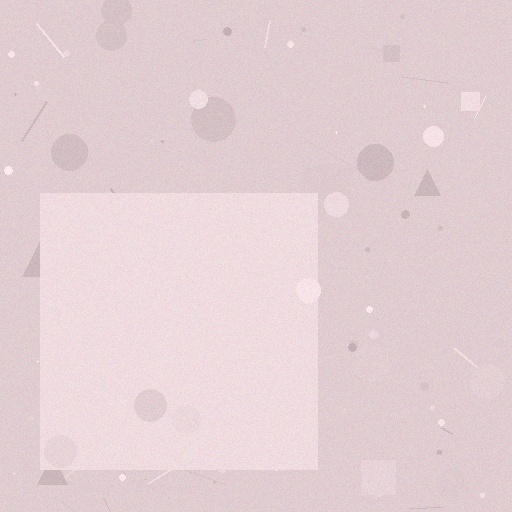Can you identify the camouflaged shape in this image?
The camouflaged shape is a square.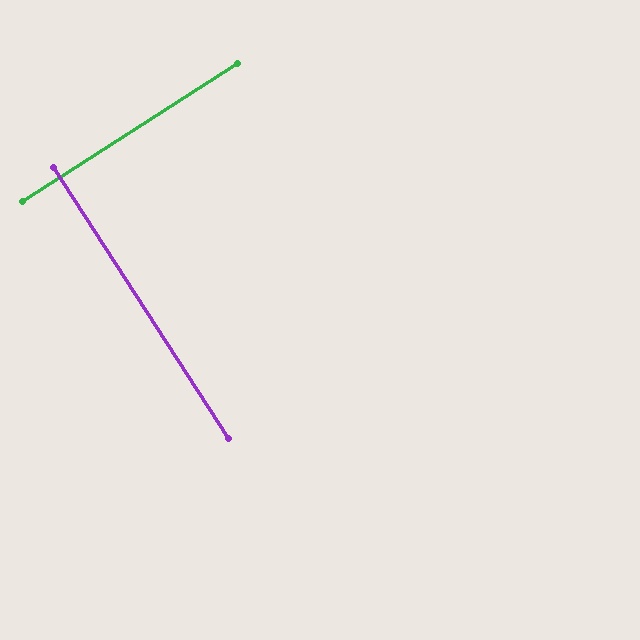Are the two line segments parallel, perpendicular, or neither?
Perpendicular — they meet at approximately 90°.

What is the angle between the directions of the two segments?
Approximately 90 degrees.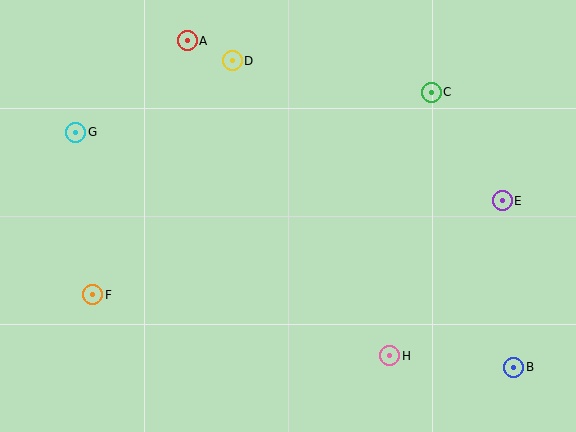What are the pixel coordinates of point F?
Point F is at (93, 295).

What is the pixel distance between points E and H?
The distance between E and H is 192 pixels.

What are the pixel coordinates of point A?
Point A is at (187, 41).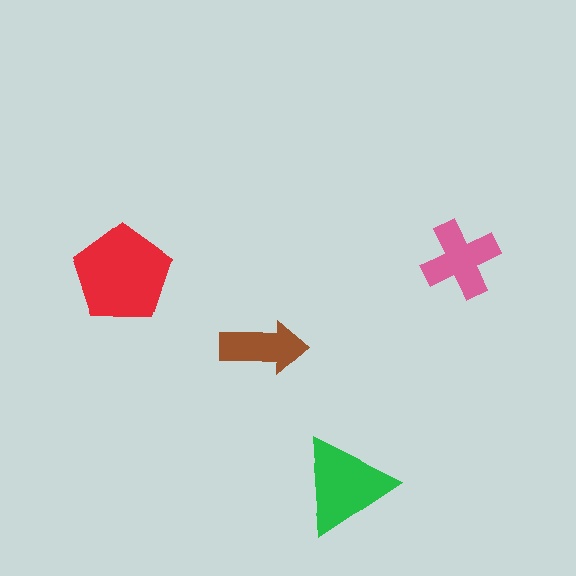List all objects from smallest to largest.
The brown arrow, the pink cross, the green triangle, the red pentagon.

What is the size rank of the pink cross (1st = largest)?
3rd.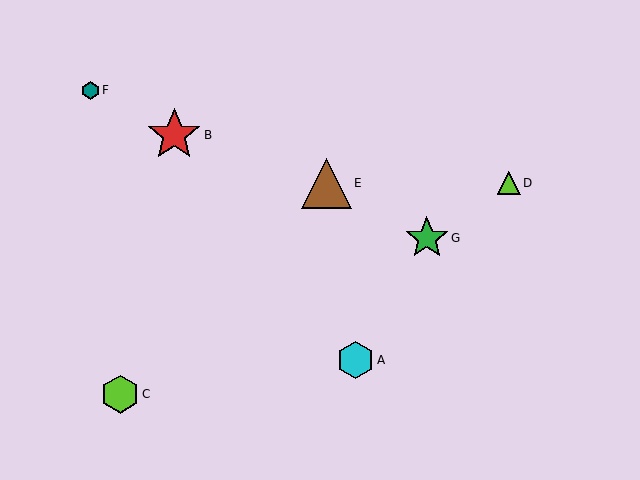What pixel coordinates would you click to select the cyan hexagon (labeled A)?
Click at (355, 360) to select the cyan hexagon A.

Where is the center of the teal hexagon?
The center of the teal hexagon is at (91, 90).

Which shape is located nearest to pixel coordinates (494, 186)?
The lime triangle (labeled D) at (509, 183) is nearest to that location.